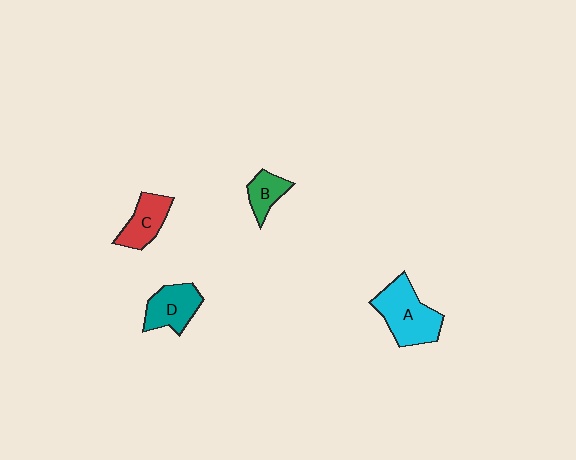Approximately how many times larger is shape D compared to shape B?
Approximately 1.6 times.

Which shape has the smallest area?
Shape B (green).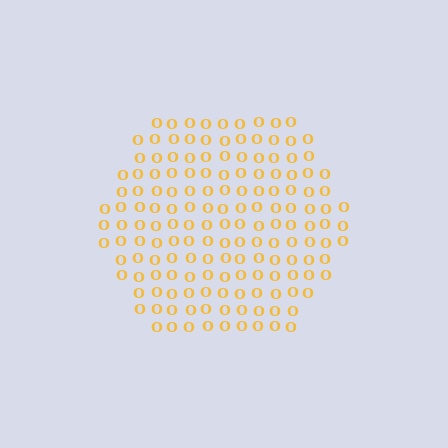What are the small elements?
The small elements are letter O's.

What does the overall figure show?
The overall figure shows a hexagon.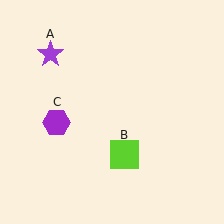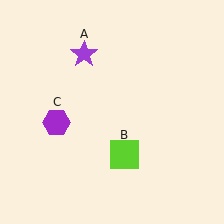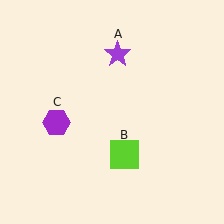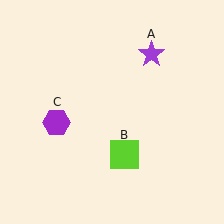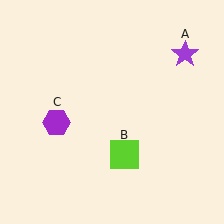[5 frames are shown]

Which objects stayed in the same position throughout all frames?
Lime square (object B) and purple hexagon (object C) remained stationary.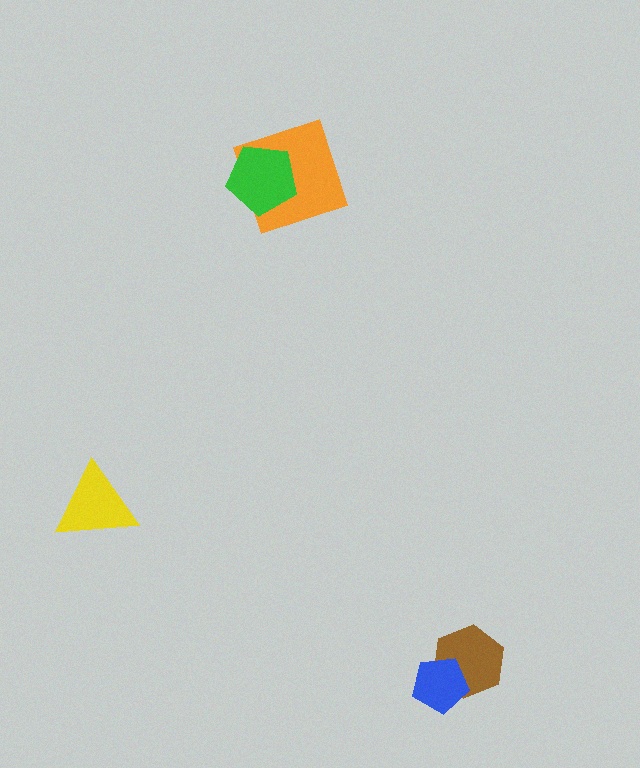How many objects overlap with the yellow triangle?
0 objects overlap with the yellow triangle.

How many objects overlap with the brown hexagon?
1 object overlaps with the brown hexagon.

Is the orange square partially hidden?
Yes, it is partially covered by another shape.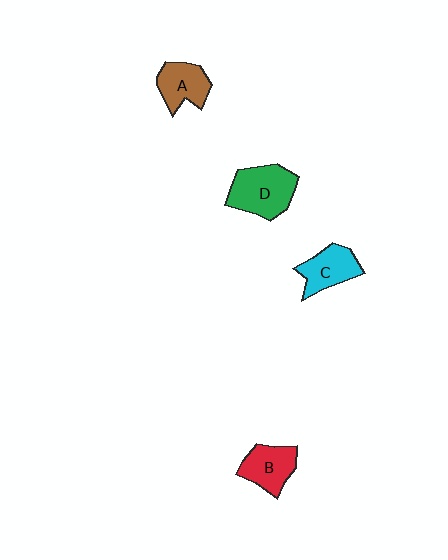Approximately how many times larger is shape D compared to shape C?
Approximately 1.4 times.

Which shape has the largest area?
Shape D (green).